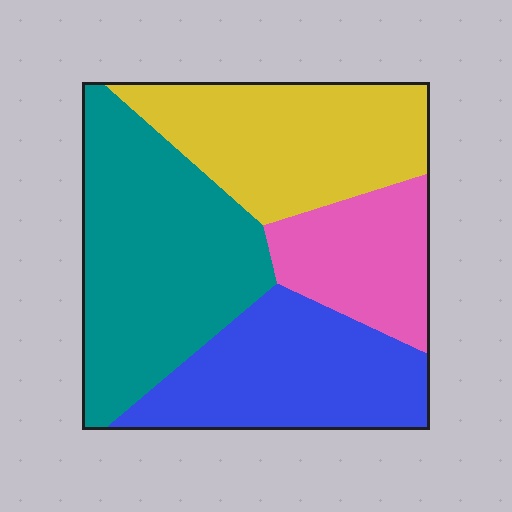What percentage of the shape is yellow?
Yellow covers about 25% of the shape.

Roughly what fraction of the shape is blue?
Blue takes up about one quarter (1/4) of the shape.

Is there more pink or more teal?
Teal.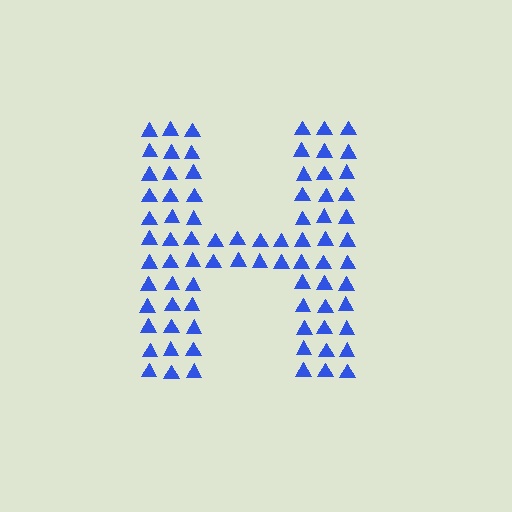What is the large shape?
The large shape is the letter H.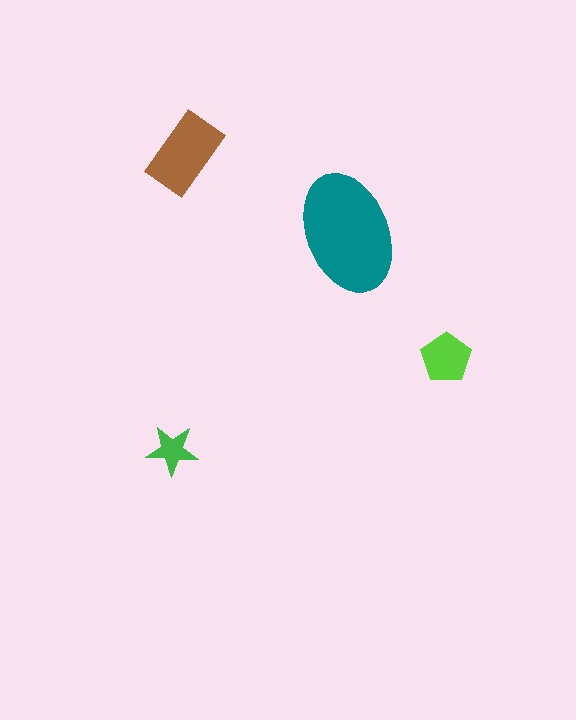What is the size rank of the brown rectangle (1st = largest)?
2nd.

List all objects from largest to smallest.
The teal ellipse, the brown rectangle, the lime pentagon, the green star.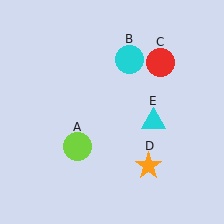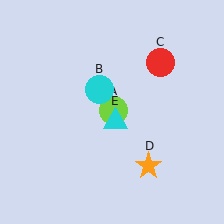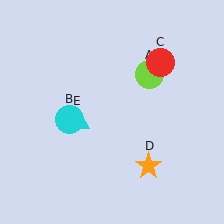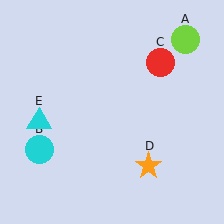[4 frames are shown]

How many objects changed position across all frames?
3 objects changed position: lime circle (object A), cyan circle (object B), cyan triangle (object E).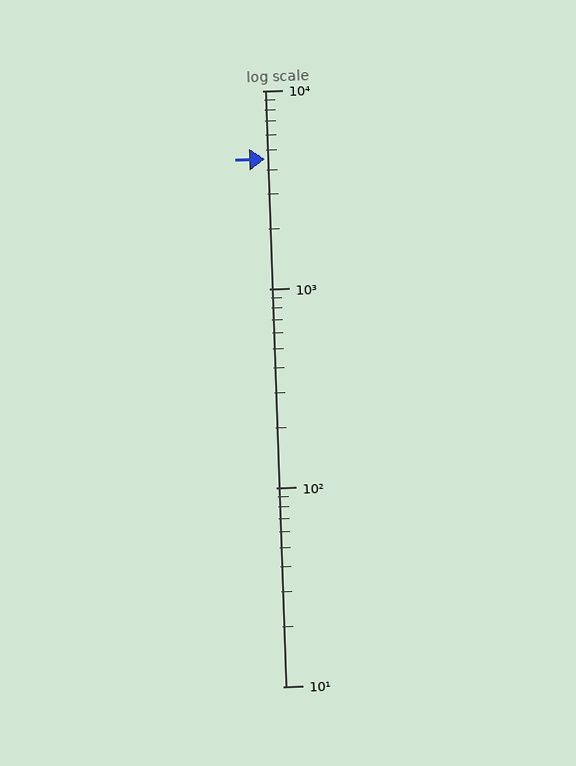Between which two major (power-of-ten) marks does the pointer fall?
The pointer is between 1000 and 10000.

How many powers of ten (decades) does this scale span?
The scale spans 3 decades, from 10 to 10000.